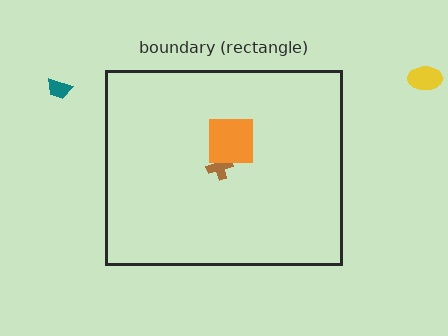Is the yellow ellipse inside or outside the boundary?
Outside.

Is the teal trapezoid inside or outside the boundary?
Outside.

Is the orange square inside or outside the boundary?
Inside.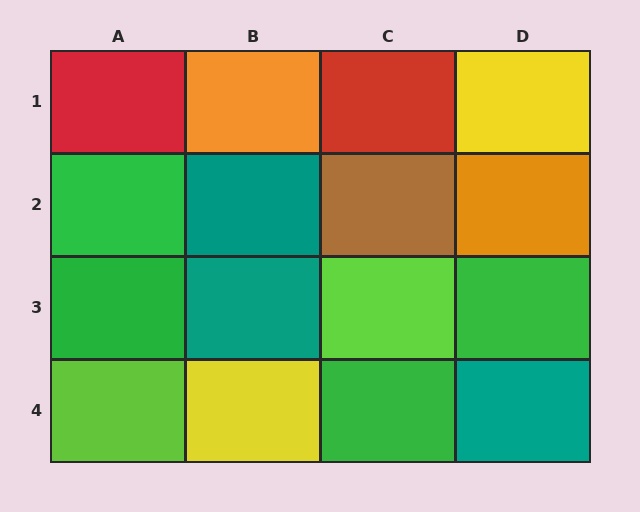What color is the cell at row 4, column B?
Yellow.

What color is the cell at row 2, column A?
Green.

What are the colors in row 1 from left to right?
Red, orange, red, yellow.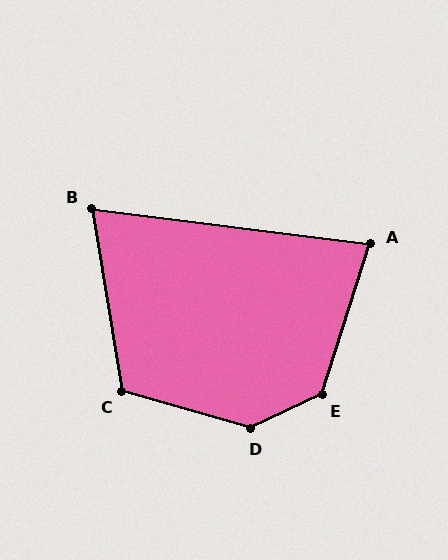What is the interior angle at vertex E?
Approximately 133 degrees (obtuse).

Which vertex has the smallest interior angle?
B, at approximately 73 degrees.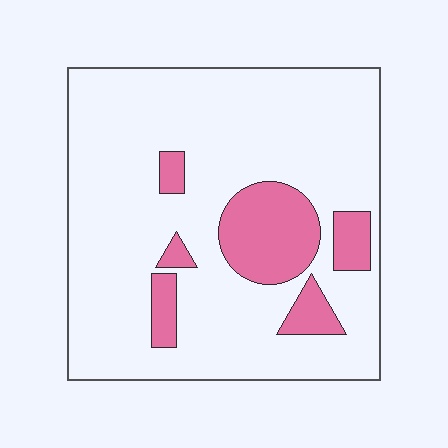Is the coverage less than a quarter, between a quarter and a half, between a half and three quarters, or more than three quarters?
Less than a quarter.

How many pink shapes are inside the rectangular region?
6.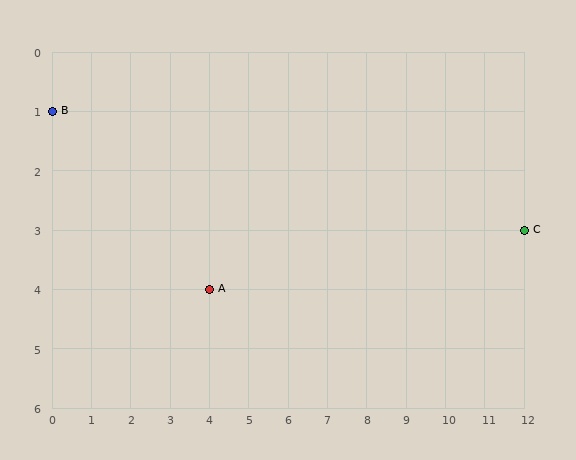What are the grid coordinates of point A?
Point A is at grid coordinates (4, 4).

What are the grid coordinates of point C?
Point C is at grid coordinates (12, 3).